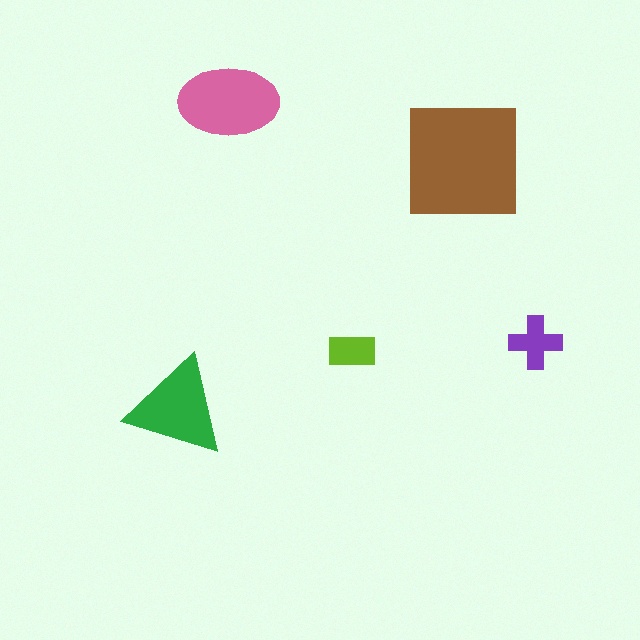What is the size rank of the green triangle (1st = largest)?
3rd.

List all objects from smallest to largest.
The lime rectangle, the purple cross, the green triangle, the pink ellipse, the brown square.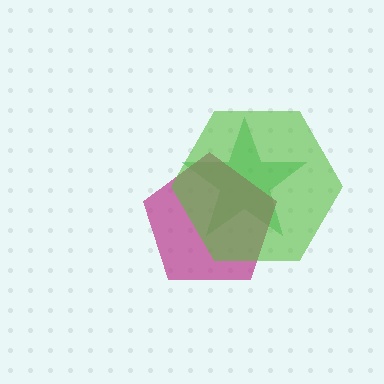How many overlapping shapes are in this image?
There are 3 overlapping shapes in the image.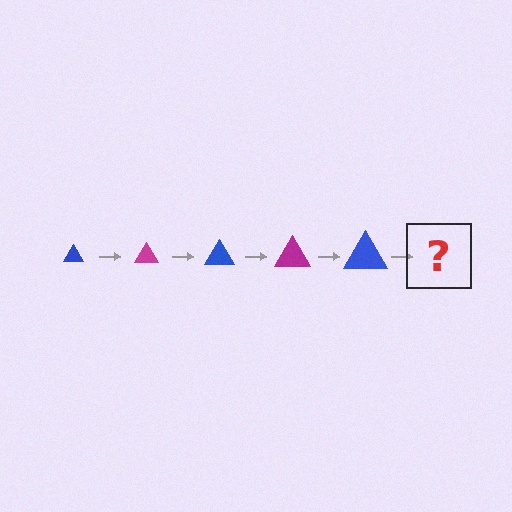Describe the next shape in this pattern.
It should be a magenta triangle, larger than the previous one.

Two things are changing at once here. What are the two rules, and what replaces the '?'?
The two rules are that the triangle grows larger each step and the color cycles through blue and magenta. The '?' should be a magenta triangle, larger than the previous one.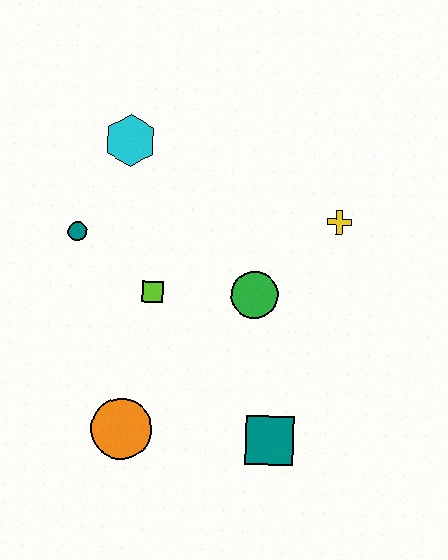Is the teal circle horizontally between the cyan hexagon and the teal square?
No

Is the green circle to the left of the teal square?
Yes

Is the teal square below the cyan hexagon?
Yes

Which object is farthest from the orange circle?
The yellow cross is farthest from the orange circle.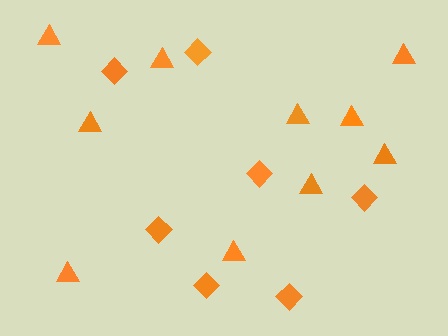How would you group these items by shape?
There are 2 groups: one group of diamonds (7) and one group of triangles (10).